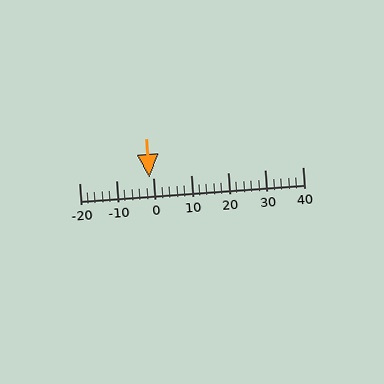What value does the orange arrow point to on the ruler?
The orange arrow points to approximately -1.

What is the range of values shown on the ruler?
The ruler shows values from -20 to 40.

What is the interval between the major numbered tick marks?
The major tick marks are spaced 10 units apart.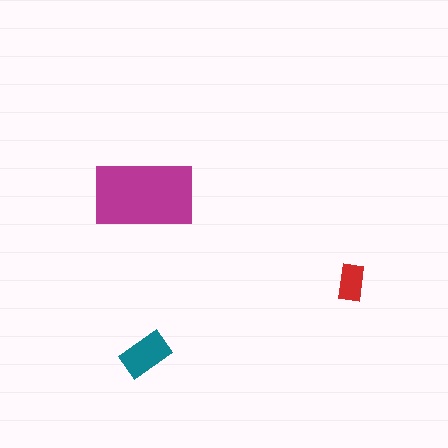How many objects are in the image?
There are 3 objects in the image.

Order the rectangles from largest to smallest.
the magenta one, the teal one, the red one.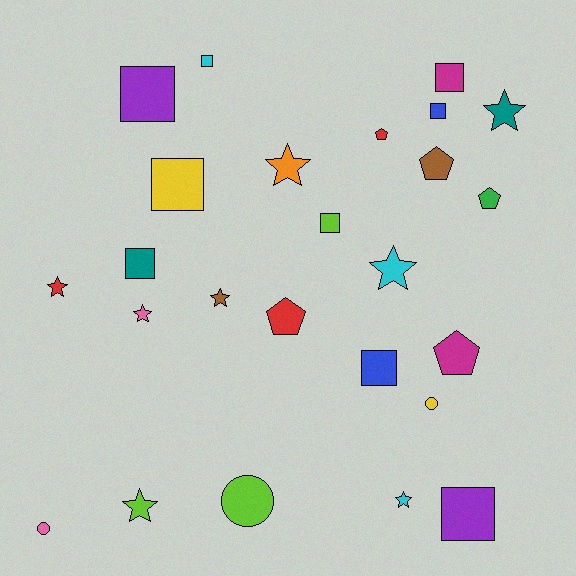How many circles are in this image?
There are 3 circles.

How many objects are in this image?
There are 25 objects.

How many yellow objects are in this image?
There are 2 yellow objects.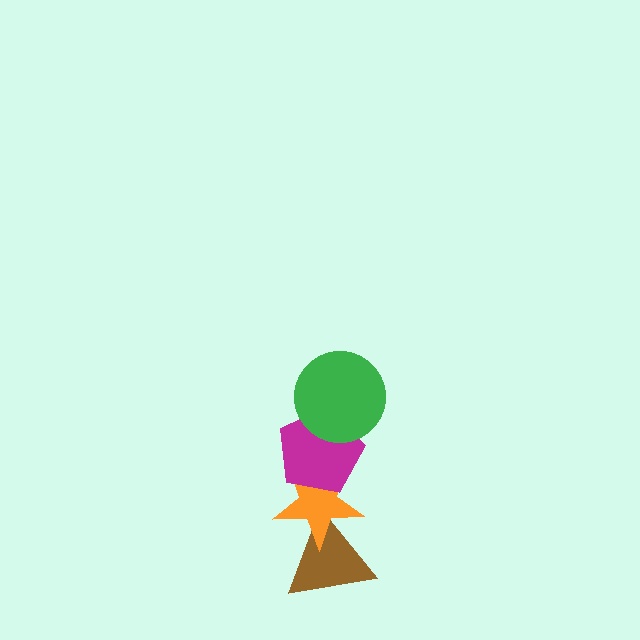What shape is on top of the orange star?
The magenta pentagon is on top of the orange star.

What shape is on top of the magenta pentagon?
The green circle is on top of the magenta pentagon.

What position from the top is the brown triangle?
The brown triangle is 4th from the top.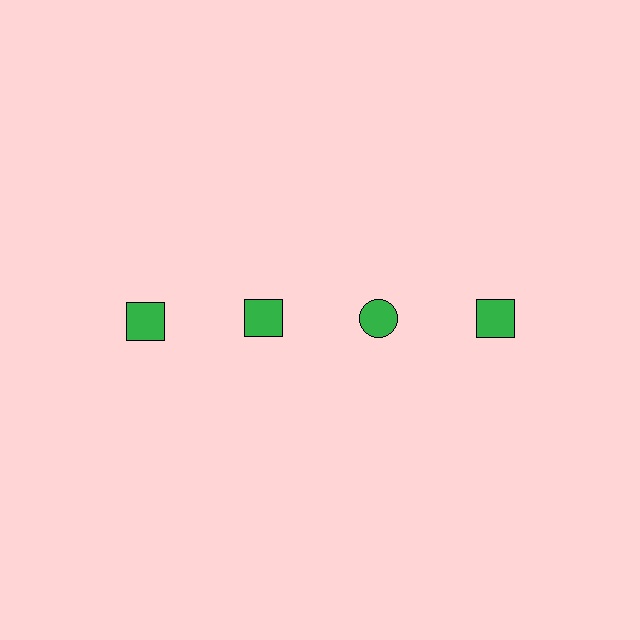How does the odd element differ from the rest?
It has a different shape: circle instead of square.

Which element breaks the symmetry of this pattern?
The green circle in the top row, center column breaks the symmetry. All other shapes are green squares.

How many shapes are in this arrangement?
There are 4 shapes arranged in a grid pattern.